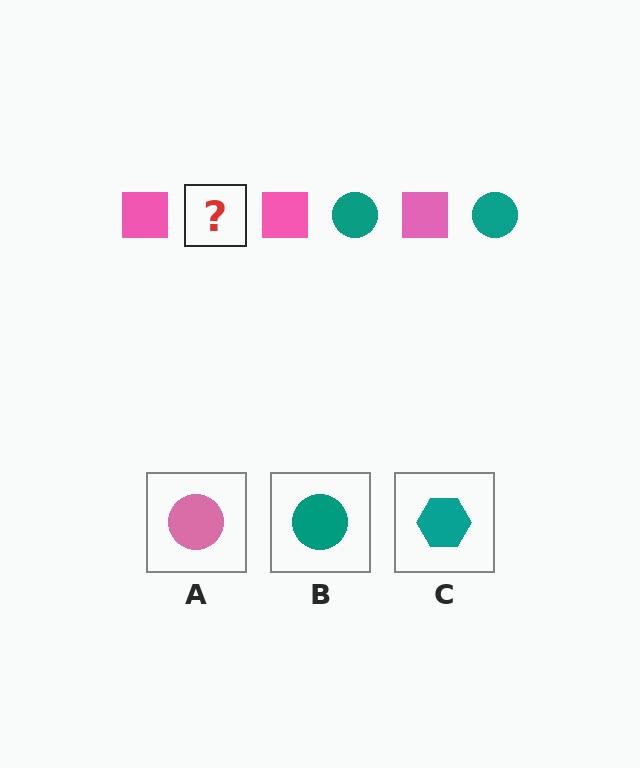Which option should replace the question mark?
Option B.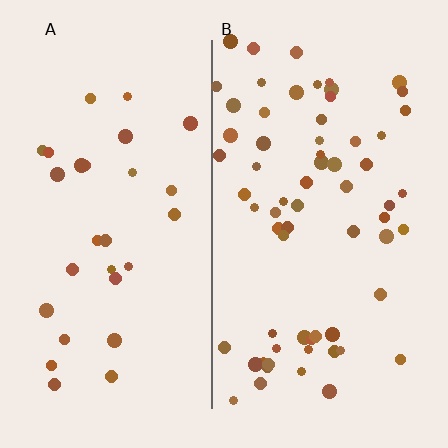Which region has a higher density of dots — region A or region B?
B (the right).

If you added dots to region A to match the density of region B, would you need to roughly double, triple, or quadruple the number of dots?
Approximately double.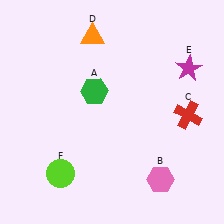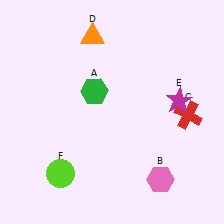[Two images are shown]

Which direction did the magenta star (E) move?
The magenta star (E) moved down.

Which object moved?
The magenta star (E) moved down.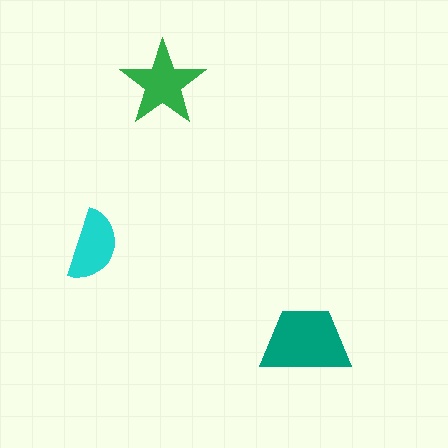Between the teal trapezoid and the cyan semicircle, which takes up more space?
The teal trapezoid.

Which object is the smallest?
The cyan semicircle.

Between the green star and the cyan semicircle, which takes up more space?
The green star.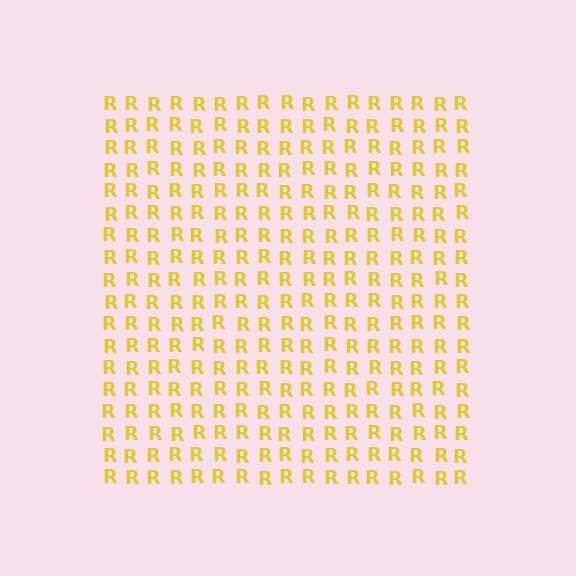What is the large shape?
The large shape is a square.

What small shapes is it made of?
It is made of small letter R's.